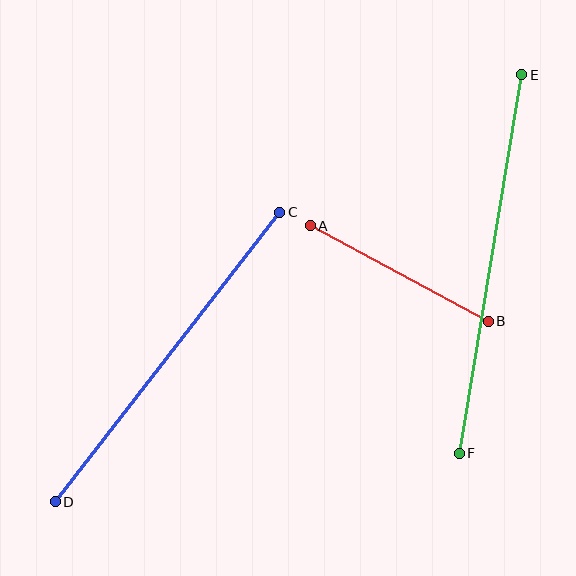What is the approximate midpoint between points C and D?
The midpoint is at approximately (167, 357) pixels.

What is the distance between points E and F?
The distance is approximately 384 pixels.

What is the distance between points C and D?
The distance is approximately 367 pixels.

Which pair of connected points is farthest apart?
Points E and F are farthest apart.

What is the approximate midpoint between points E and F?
The midpoint is at approximately (491, 264) pixels.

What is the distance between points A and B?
The distance is approximately 202 pixels.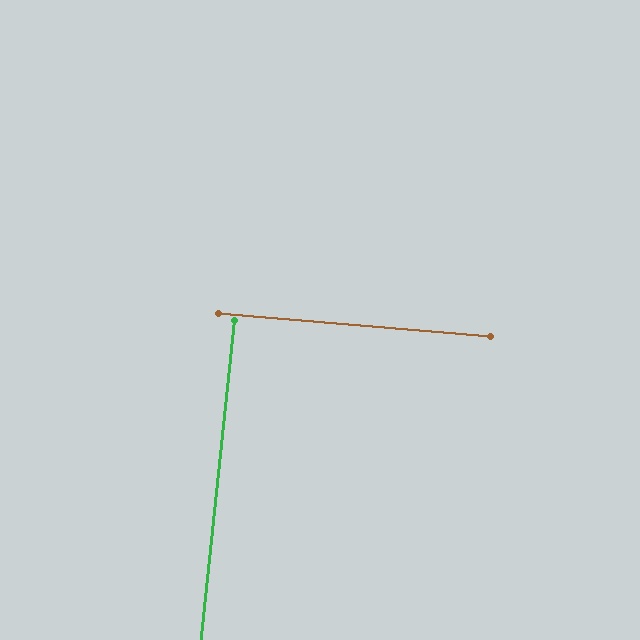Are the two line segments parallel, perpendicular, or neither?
Perpendicular — they meet at approximately 89°.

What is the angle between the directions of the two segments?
Approximately 89 degrees.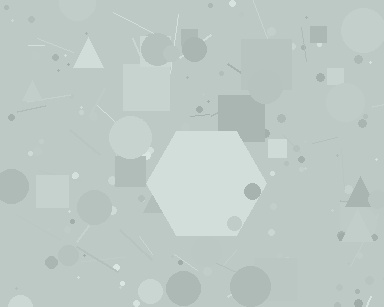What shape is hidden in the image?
A hexagon is hidden in the image.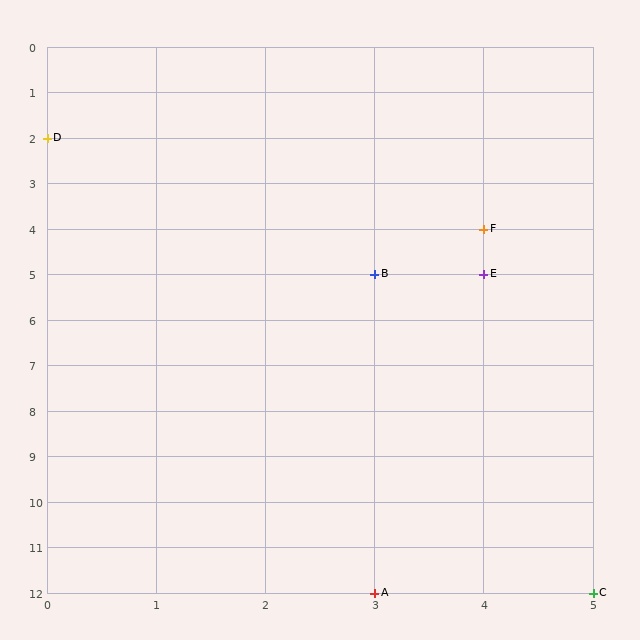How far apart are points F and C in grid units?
Points F and C are 1 column and 8 rows apart (about 8.1 grid units diagonally).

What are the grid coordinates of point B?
Point B is at grid coordinates (3, 5).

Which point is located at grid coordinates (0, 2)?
Point D is at (0, 2).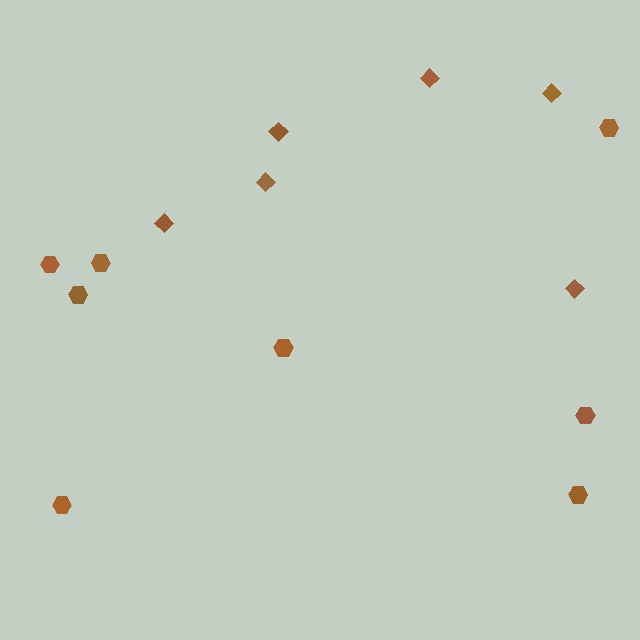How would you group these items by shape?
There are 2 groups: one group of diamonds (6) and one group of hexagons (8).